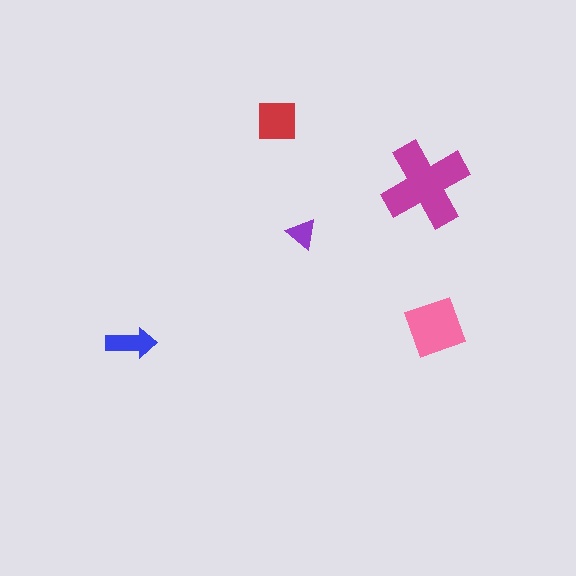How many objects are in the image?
There are 5 objects in the image.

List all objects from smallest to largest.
The purple triangle, the blue arrow, the red square, the pink diamond, the magenta cross.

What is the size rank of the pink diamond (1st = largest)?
2nd.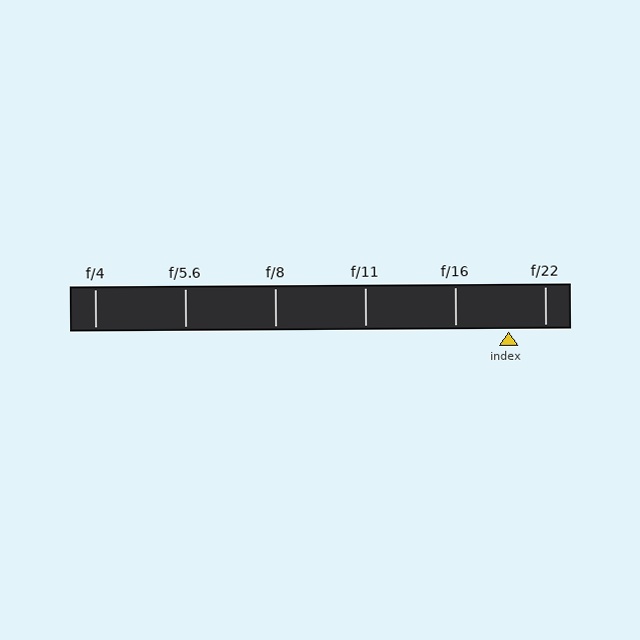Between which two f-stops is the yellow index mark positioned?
The index mark is between f/16 and f/22.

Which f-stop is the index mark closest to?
The index mark is closest to f/22.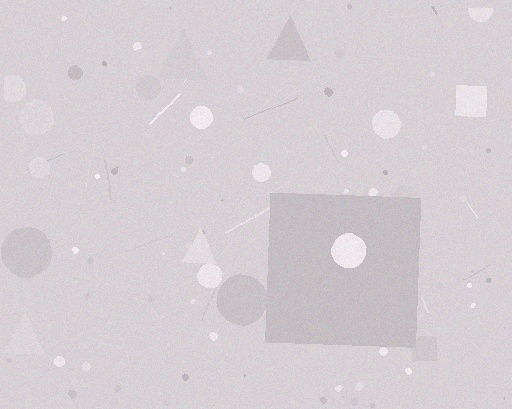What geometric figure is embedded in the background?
A square is embedded in the background.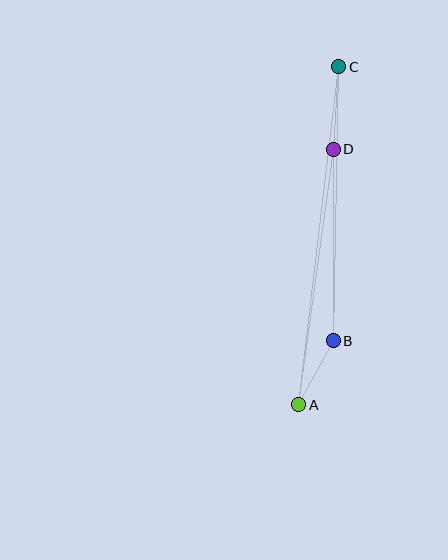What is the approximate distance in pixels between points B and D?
The distance between B and D is approximately 191 pixels.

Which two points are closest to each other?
Points A and B are closest to each other.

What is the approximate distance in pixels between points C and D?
The distance between C and D is approximately 83 pixels.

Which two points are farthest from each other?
Points A and C are farthest from each other.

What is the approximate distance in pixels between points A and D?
The distance between A and D is approximately 258 pixels.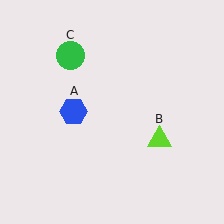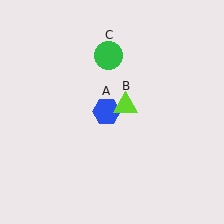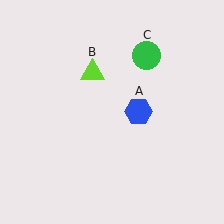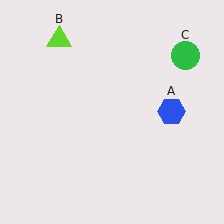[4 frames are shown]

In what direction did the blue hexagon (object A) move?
The blue hexagon (object A) moved right.